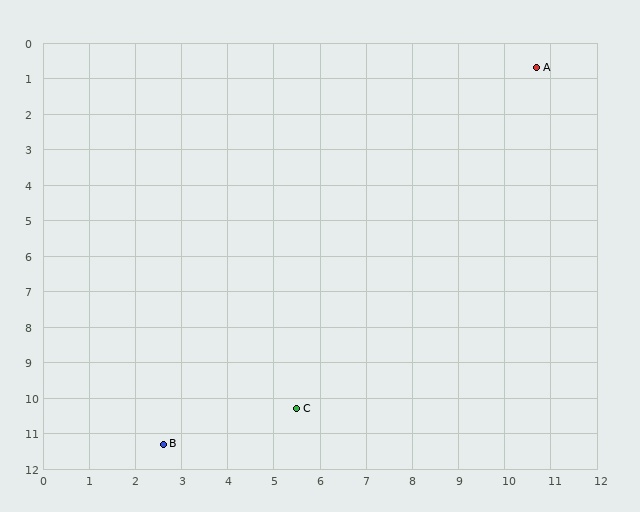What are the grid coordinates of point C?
Point C is at approximately (5.5, 10.3).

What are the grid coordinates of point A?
Point A is at approximately (10.7, 0.7).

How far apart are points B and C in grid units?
Points B and C are about 3.1 grid units apart.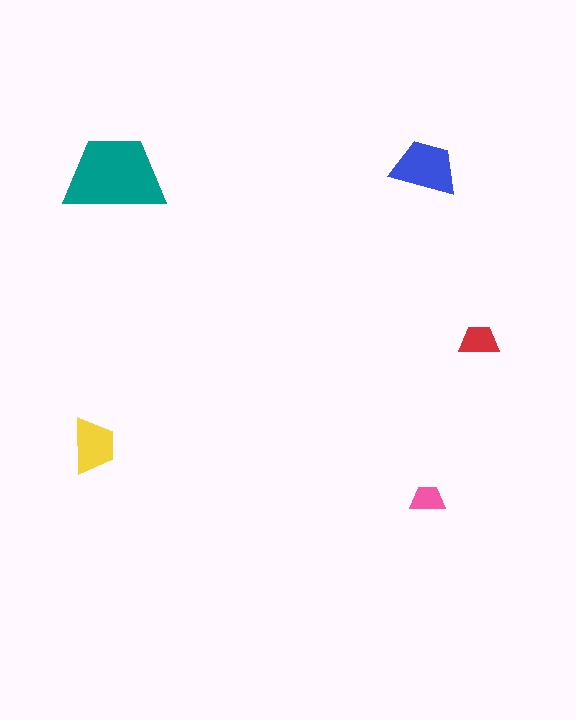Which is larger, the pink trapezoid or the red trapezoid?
The red one.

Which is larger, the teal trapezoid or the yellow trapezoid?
The teal one.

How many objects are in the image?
There are 5 objects in the image.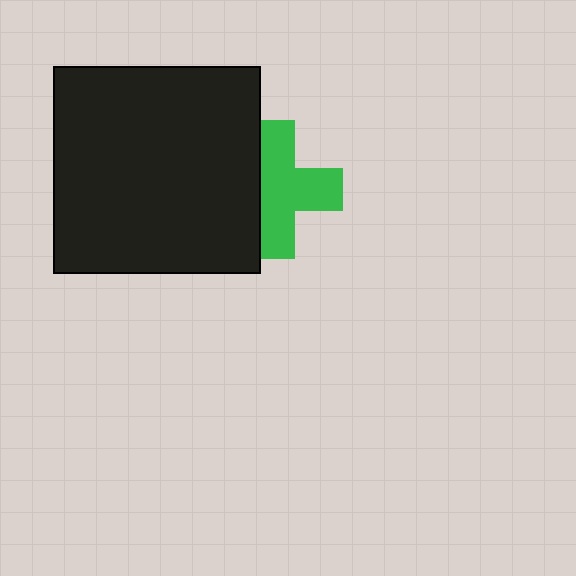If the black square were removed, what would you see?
You would see the complete green cross.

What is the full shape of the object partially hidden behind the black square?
The partially hidden object is a green cross.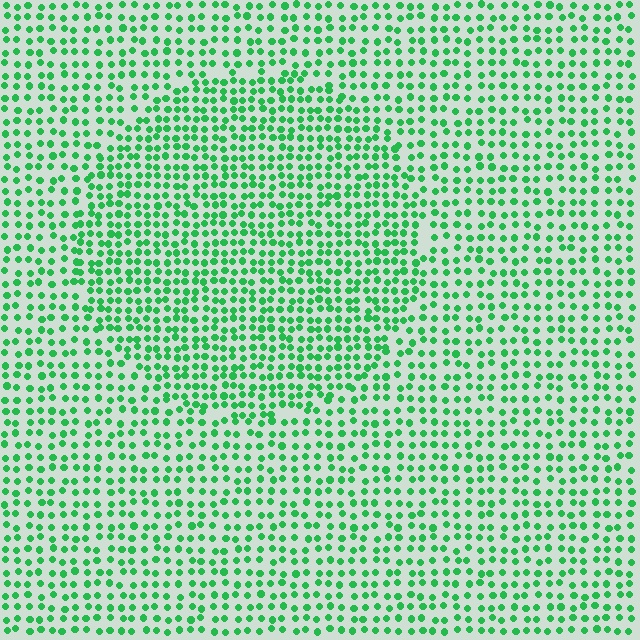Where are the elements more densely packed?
The elements are more densely packed inside the circle boundary.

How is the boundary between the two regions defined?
The boundary is defined by a change in element density (approximately 1.5x ratio). All elements are the same color, size, and shape.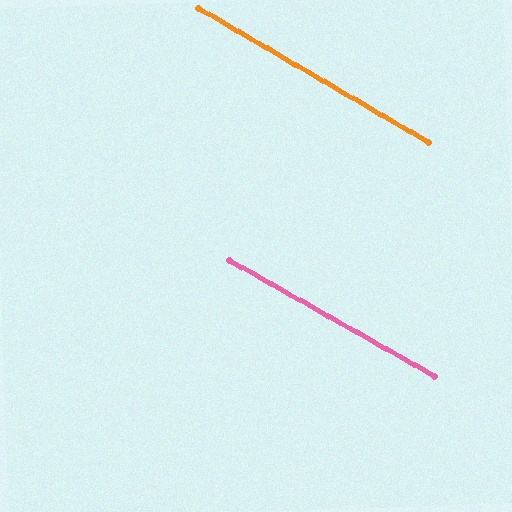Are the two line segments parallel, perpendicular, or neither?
Parallel — their directions differ by only 0.8°.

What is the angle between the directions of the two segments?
Approximately 1 degree.